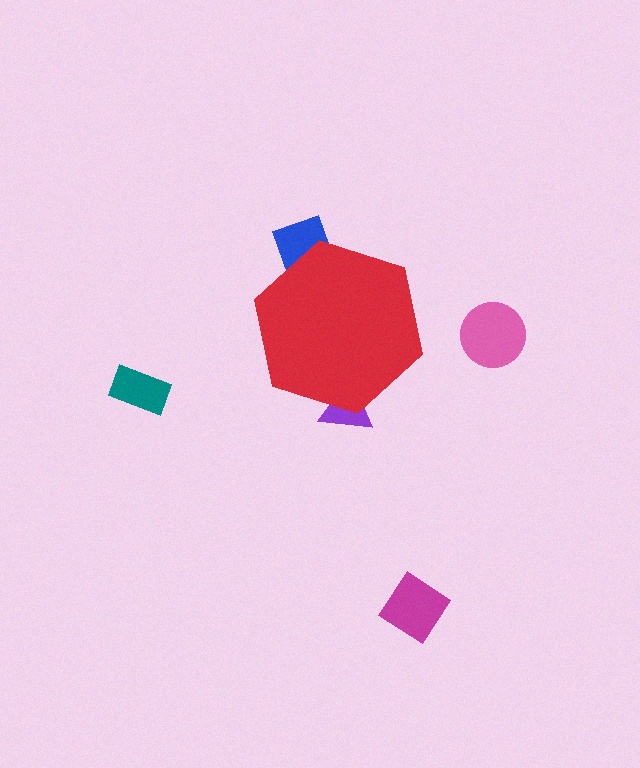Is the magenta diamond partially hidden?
No, the magenta diamond is fully visible.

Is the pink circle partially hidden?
No, the pink circle is fully visible.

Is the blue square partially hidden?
Yes, the blue square is partially hidden behind the red hexagon.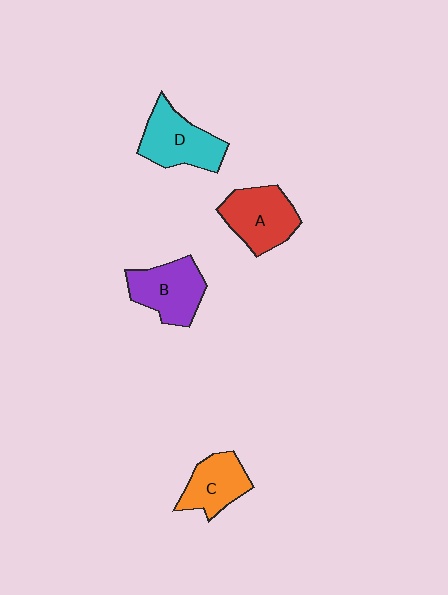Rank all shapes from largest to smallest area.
From largest to smallest: A (red), D (cyan), B (purple), C (orange).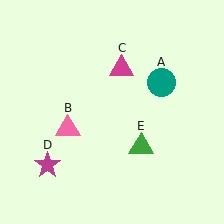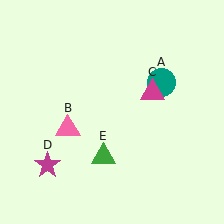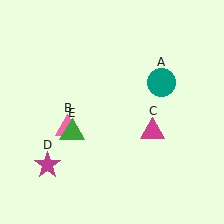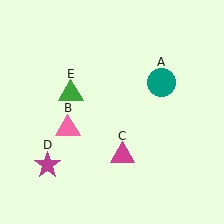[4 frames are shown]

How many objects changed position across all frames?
2 objects changed position: magenta triangle (object C), green triangle (object E).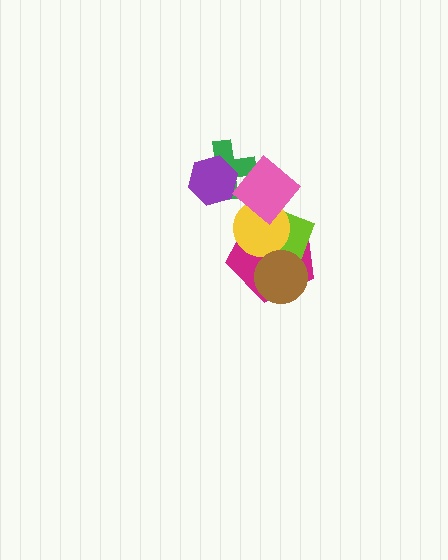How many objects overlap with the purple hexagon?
1 object overlaps with the purple hexagon.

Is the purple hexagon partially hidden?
No, no other shape covers it.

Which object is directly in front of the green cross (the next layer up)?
The purple hexagon is directly in front of the green cross.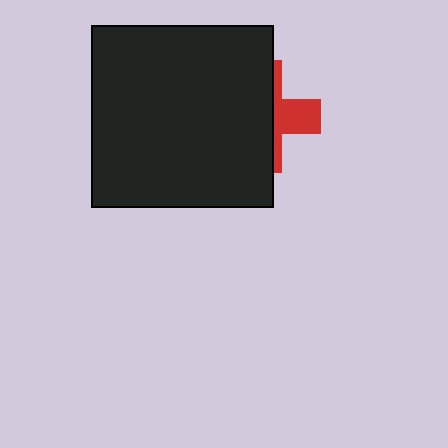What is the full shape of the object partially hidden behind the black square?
The partially hidden object is a red cross.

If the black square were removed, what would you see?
You would see the complete red cross.